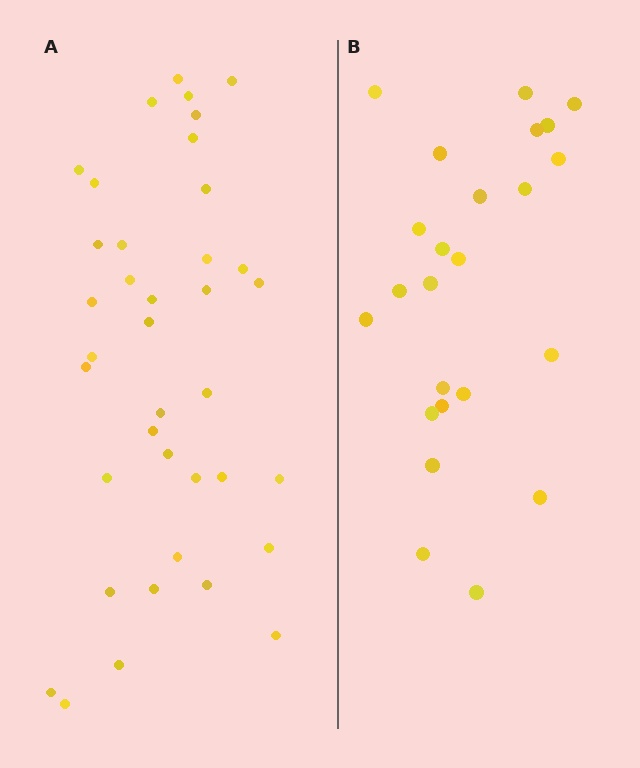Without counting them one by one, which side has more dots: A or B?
Region A (the left region) has more dots.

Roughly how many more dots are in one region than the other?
Region A has approximately 15 more dots than region B.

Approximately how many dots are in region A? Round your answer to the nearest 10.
About 40 dots. (The exact count is 38, which rounds to 40.)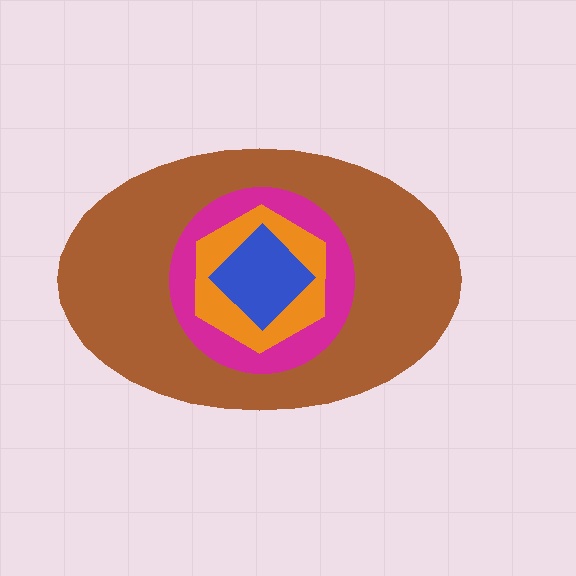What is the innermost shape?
The blue diamond.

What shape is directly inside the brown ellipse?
The magenta circle.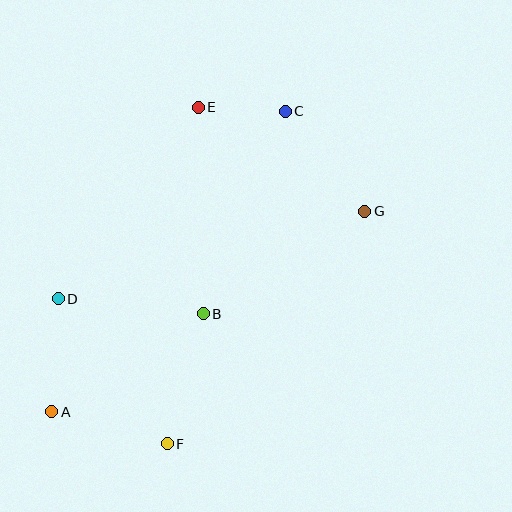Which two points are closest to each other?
Points C and E are closest to each other.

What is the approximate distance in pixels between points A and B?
The distance between A and B is approximately 180 pixels.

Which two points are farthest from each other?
Points A and C are farthest from each other.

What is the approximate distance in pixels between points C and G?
The distance between C and G is approximately 128 pixels.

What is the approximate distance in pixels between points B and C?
The distance between B and C is approximately 218 pixels.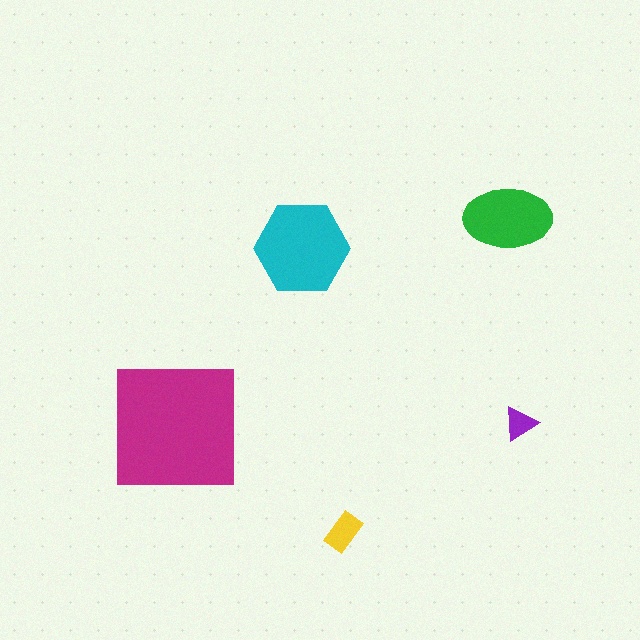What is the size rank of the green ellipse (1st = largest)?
3rd.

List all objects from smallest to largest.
The purple triangle, the yellow rectangle, the green ellipse, the cyan hexagon, the magenta square.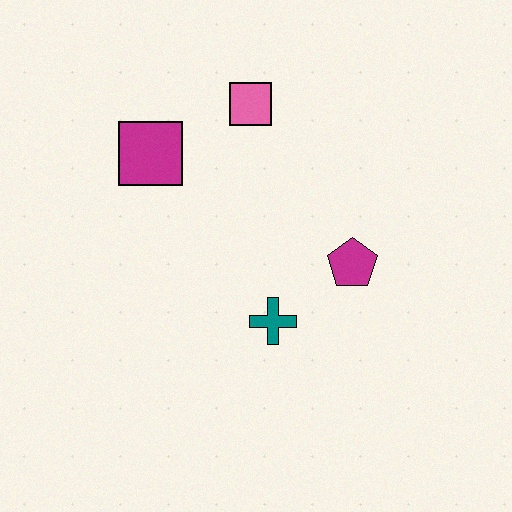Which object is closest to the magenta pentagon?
The teal cross is closest to the magenta pentagon.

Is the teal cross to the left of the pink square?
No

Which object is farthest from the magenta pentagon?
The magenta square is farthest from the magenta pentagon.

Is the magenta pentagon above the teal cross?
Yes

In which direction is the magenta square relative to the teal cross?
The magenta square is above the teal cross.